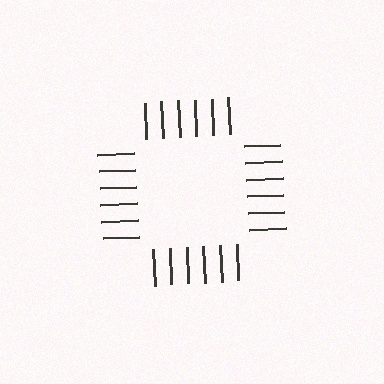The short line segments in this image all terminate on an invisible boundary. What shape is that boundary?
An illusory square — the line segments terminate on its edges but no continuous stroke is drawn.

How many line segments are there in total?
24 — 6 along each of the 4 edges.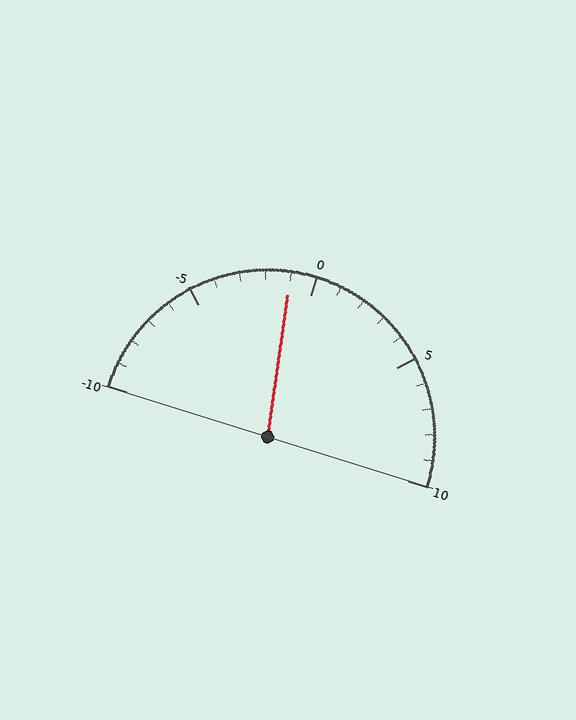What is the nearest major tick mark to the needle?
The nearest major tick mark is 0.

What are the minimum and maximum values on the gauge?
The gauge ranges from -10 to 10.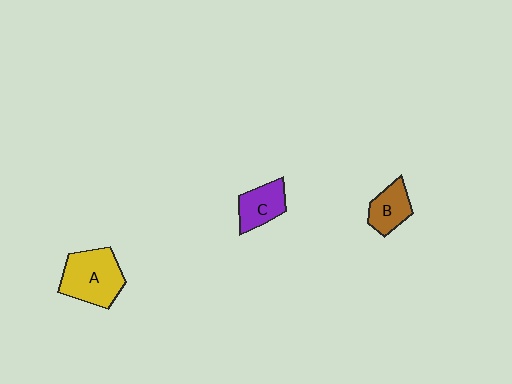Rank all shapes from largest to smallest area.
From largest to smallest: A (yellow), C (purple), B (brown).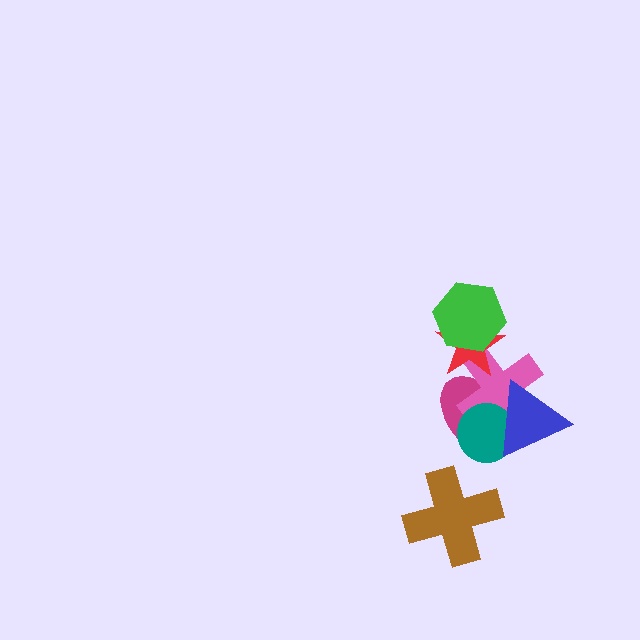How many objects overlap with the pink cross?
4 objects overlap with the pink cross.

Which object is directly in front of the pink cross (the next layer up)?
The teal circle is directly in front of the pink cross.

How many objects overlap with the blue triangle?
3 objects overlap with the blue triangle.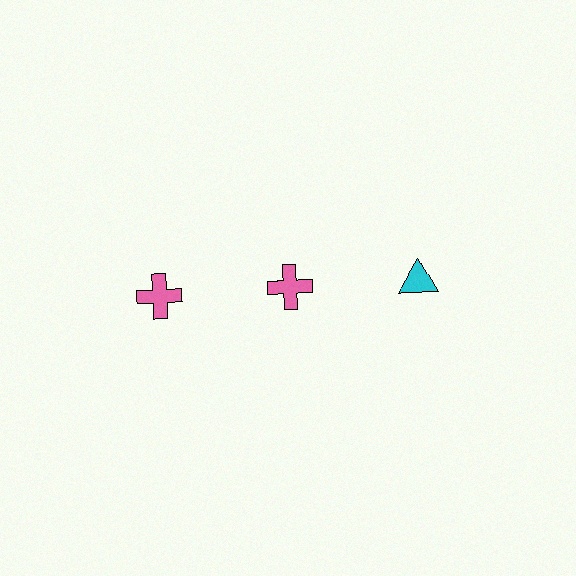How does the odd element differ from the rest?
It differs in both color (cyan instead of pink) and shape (triangle instead of cross).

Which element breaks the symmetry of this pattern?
The cyan triangle in the top row, center column breaks the symmetry. All other shapes are pink crosses.